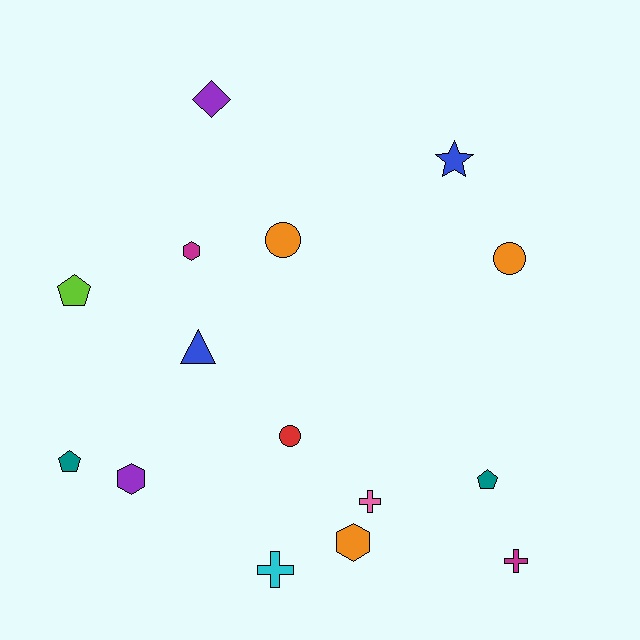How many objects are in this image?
There are 15 objects.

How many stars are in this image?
There is 1 star.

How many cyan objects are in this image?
There is 1 cyan object.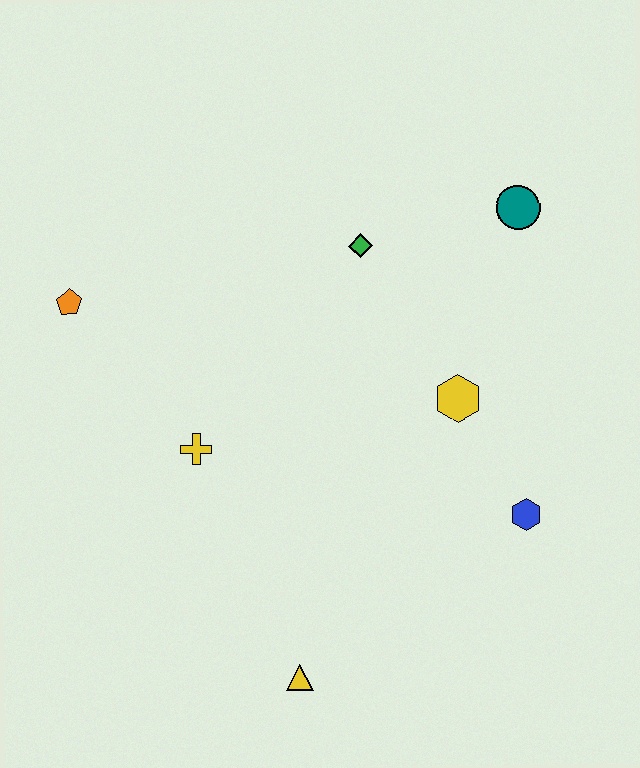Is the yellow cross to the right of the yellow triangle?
No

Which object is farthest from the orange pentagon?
The blue hexagon is farthest from the orange pentagon.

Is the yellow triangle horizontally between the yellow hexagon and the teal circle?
No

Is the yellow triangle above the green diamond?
No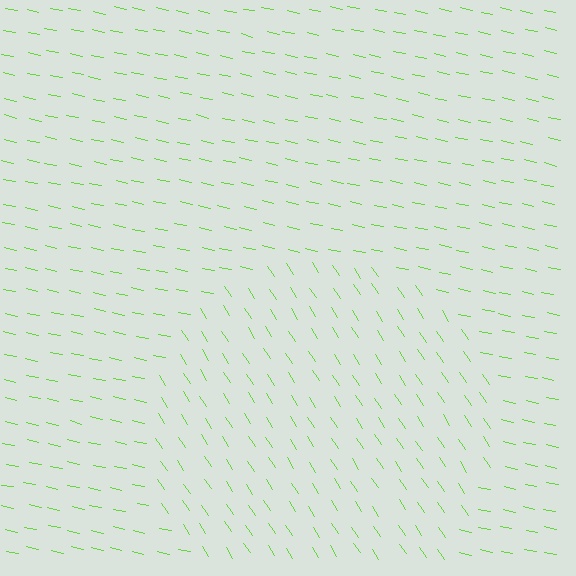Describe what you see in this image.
The image is filled with small lime line segments. A circle region in the image has lines oriented differently from the surrounding lines, creating a visible texture boundary.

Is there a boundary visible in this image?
Yes, there is a texture boundary formed by a change in line orientation.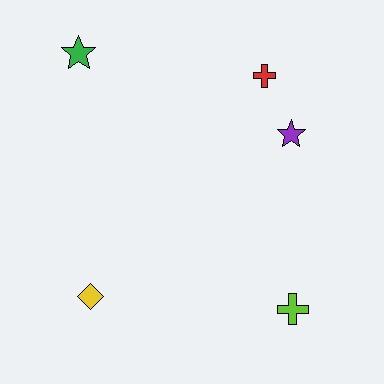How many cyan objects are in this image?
There are no cyan objects.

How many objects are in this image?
There are 5 objects.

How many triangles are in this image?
There are no triangles.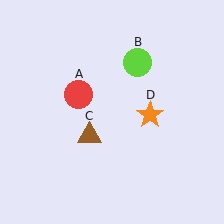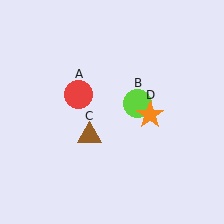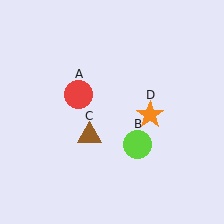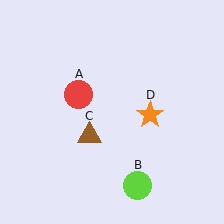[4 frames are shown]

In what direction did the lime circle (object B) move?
The lime circle (object B) moved down.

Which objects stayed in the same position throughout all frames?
Red circle (object A) and brown triangle (object C) and orange star (object D) remained stationary.